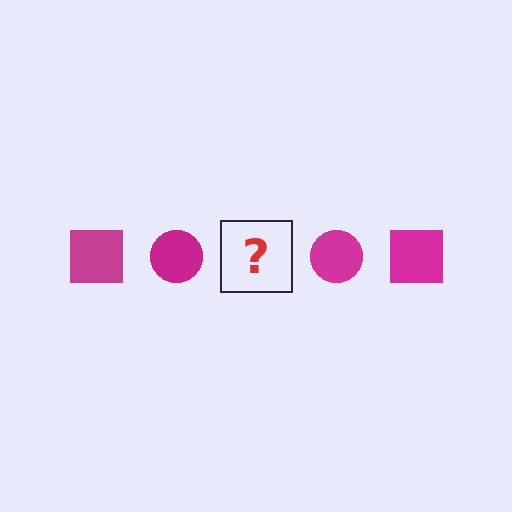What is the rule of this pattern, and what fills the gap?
The rule is that the pattern cycles through square, circle shapes in magenta. The gap should be filled with a magenta square.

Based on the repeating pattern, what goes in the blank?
The blank should be a magenta square.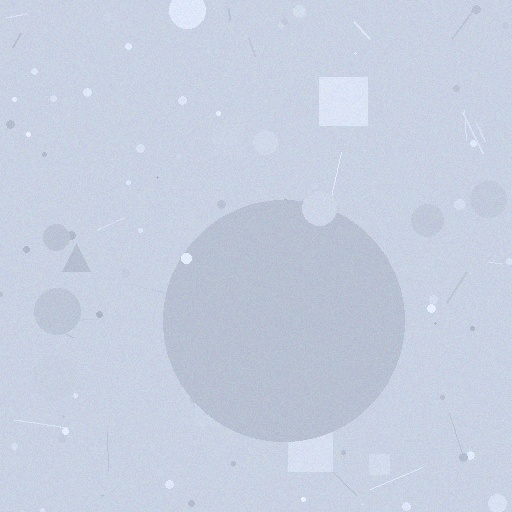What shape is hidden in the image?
A circle is hidden in the image.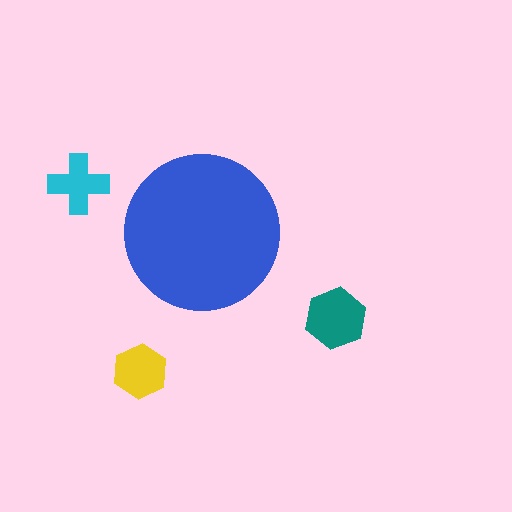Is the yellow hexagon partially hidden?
No, the yellow hexagon is fully visible.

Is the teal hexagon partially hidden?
No, the teal hexagon is fully visible.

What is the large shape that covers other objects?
A blue circle.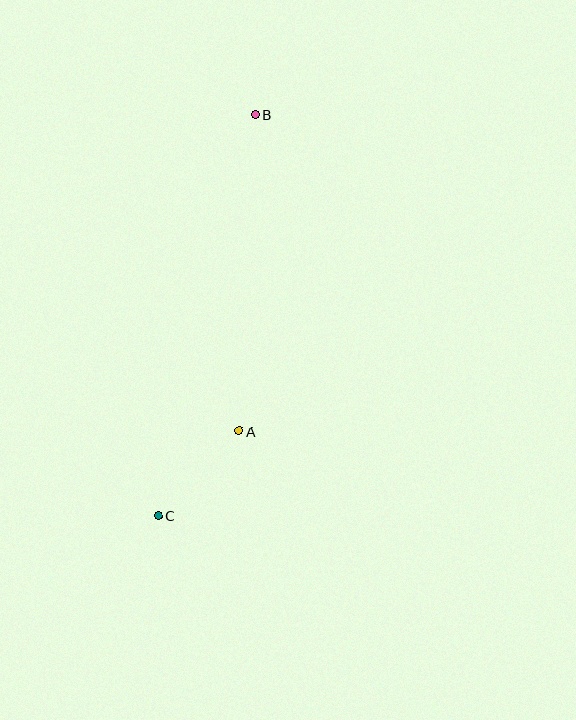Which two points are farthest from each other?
Points B and C are farthest from each other.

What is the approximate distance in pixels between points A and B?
The distance between A and B is approximately 317 pixels.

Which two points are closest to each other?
Points A and C are closest to each other.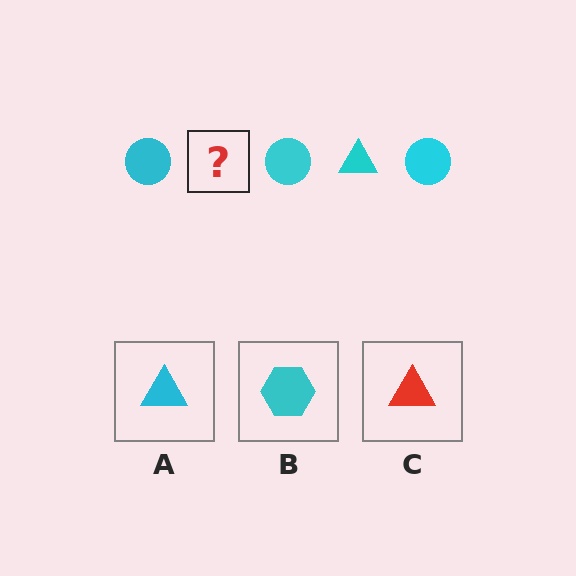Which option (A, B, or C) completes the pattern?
A.